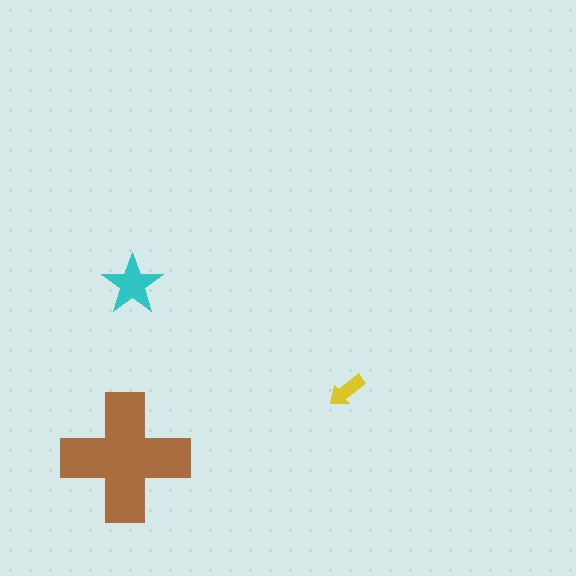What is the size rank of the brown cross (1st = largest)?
1st.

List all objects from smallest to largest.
The yellow arrow, the cyan star, the brown cross.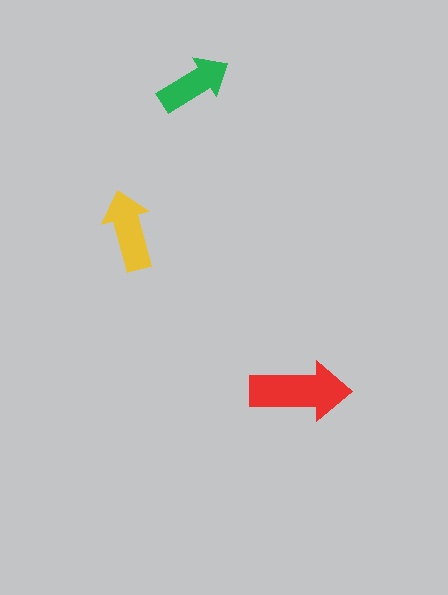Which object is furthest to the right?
The red arrow is rightmost.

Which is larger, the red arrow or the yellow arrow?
The red one.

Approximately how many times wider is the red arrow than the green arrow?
About 1.5 times wider.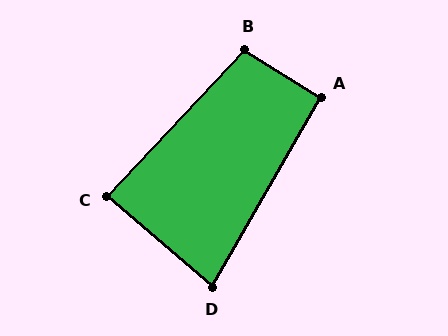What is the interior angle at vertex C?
Approximately 88 degrees (approximately right).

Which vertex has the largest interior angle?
B, at approximately 101 degrees.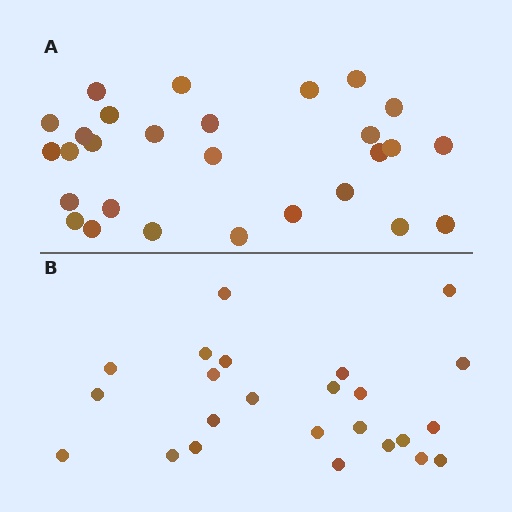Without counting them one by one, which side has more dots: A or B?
Region A (the top region) has more dots.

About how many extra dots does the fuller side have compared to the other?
Region A has about 4 more dots than region B.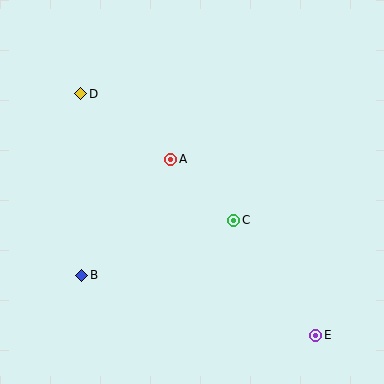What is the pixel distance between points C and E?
The distance between C and E is 141 pixels.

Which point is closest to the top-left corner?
Point D is closest to the top-left corner.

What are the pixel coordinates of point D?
Point D is at (81, 94).